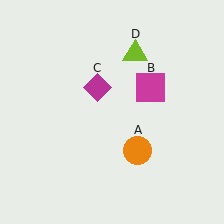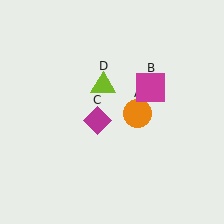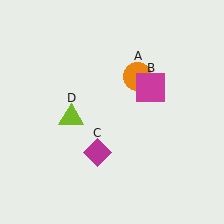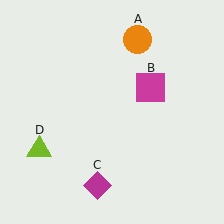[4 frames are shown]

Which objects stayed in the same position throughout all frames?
Magenta square (object B) remained stationary.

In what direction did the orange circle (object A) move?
The orange circle (object A) moved up.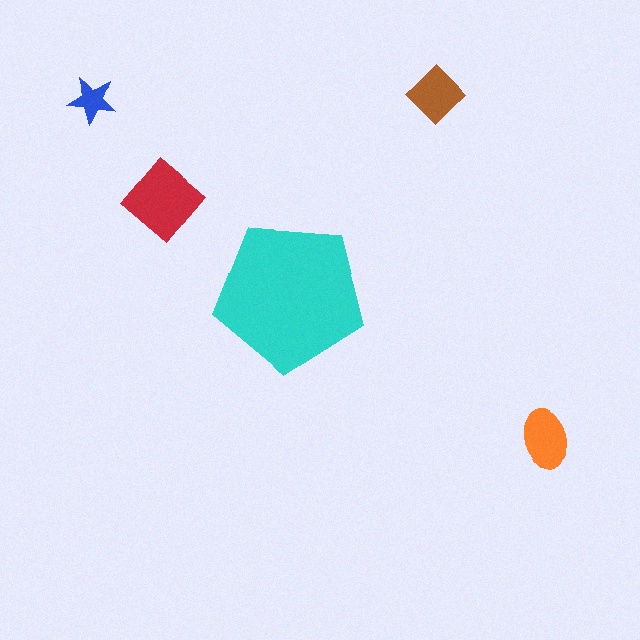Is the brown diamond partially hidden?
No, the brown diamond is fully visible.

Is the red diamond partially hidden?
No, the red diamond is fully visible.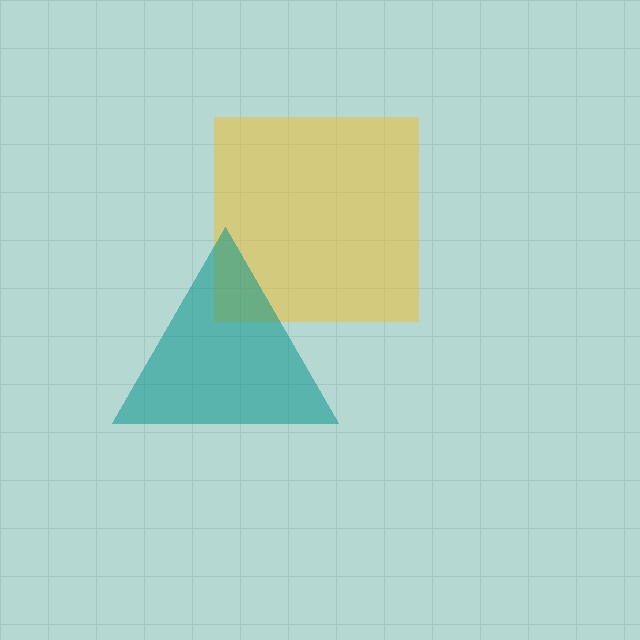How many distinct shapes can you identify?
There are 2 distinct shapes: a yellow square, a teal triangle.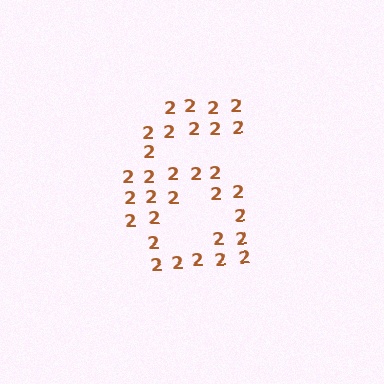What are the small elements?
The small elements are digit 2's.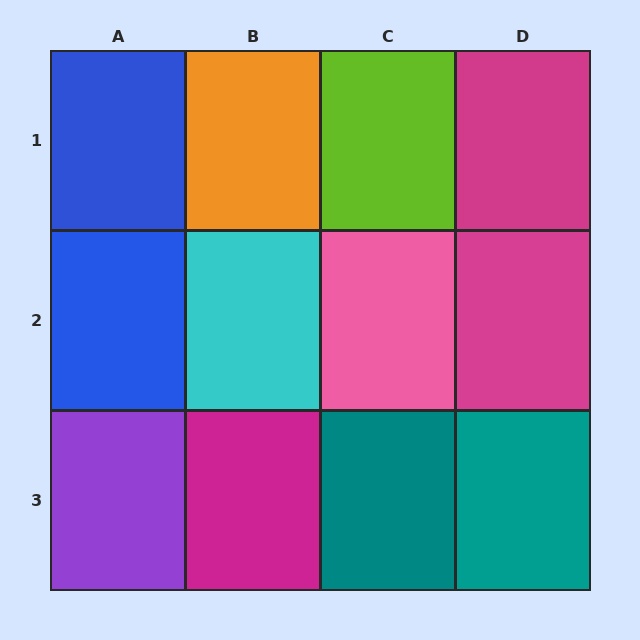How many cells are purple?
1 cell is purple.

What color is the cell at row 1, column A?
Blue.